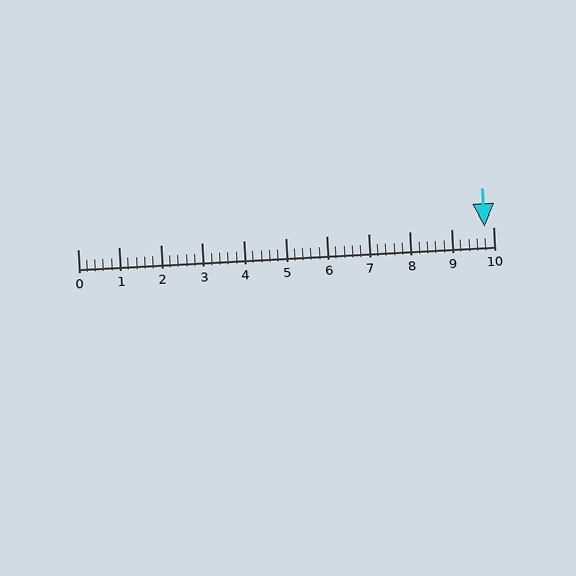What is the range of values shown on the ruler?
The ruler shows values from 0 to 10.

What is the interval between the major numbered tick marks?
The major tick marks are spaced 1 units apart.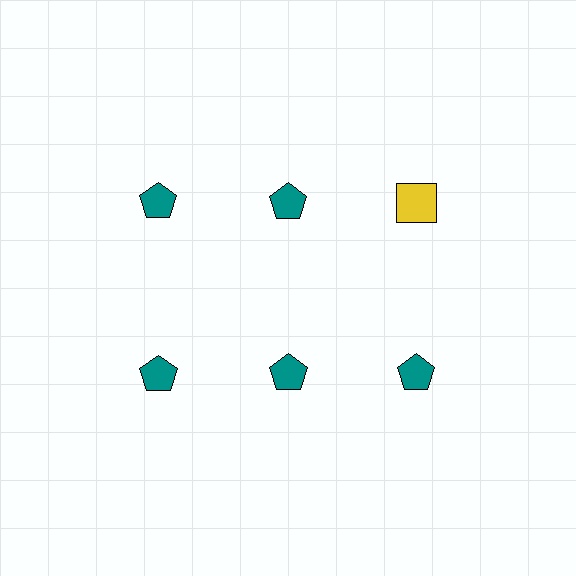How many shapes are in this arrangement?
There are 6 shapes arranged in a grid pattern.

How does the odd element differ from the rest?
It differs in both color (yellow instead of teal) and shape (square instead of pentagon).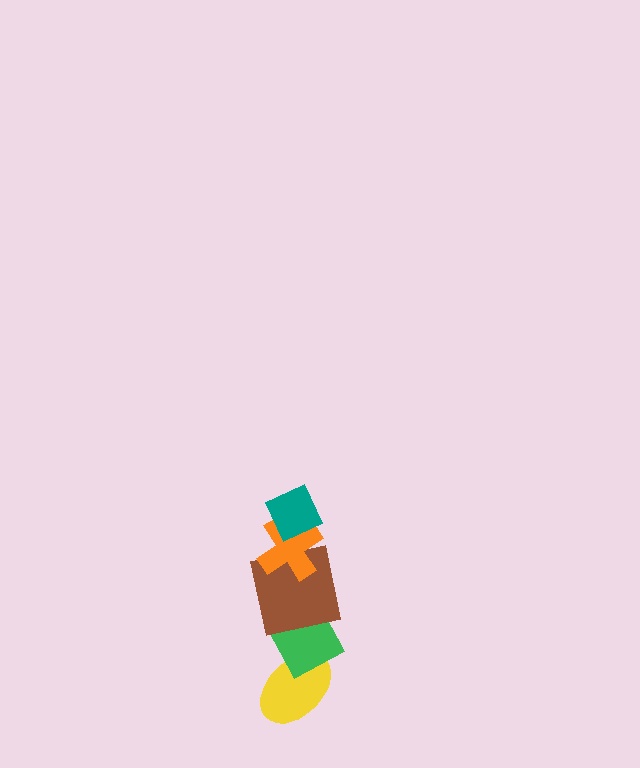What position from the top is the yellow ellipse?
The yellow ellipse is 5th from the top.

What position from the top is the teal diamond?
The teal diamond is 1st from the top.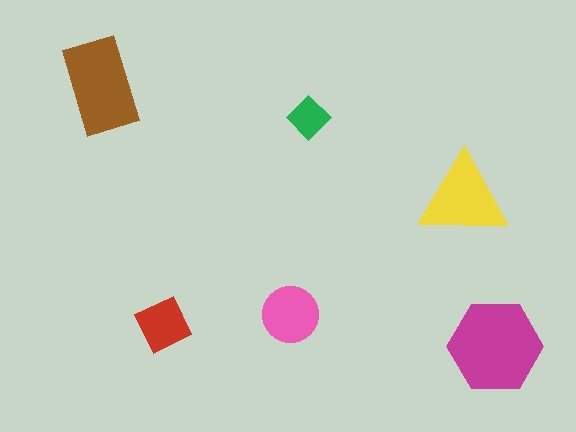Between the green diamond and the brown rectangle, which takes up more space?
The brown rectangle.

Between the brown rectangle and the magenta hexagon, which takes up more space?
The magenta hexagon.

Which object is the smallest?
The green diamond.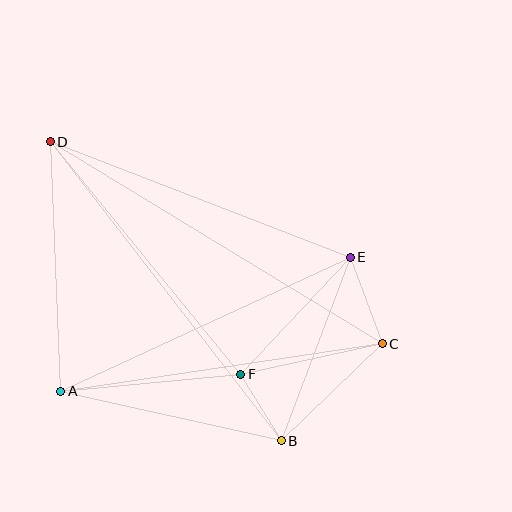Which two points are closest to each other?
Points B and F are closest to each other.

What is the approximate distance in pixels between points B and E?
The distance between B and E is approximately 196 pixels.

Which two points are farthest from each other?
Points C and D are farthest from each other.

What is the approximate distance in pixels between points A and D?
The distance between A and D is approximately 249 pixels.